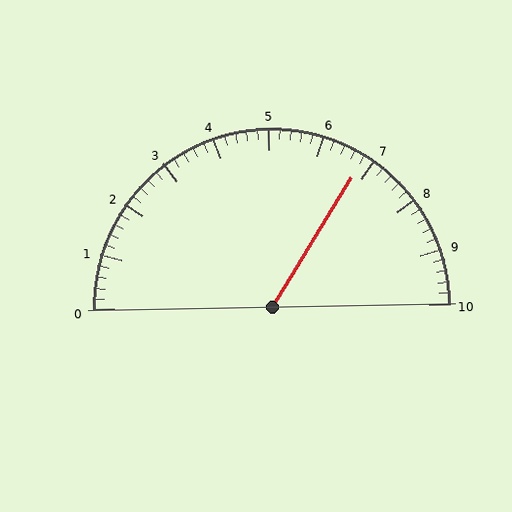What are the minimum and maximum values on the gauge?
The gauge ranges from 0 to 10.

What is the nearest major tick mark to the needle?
The nearest major tick mark is 7.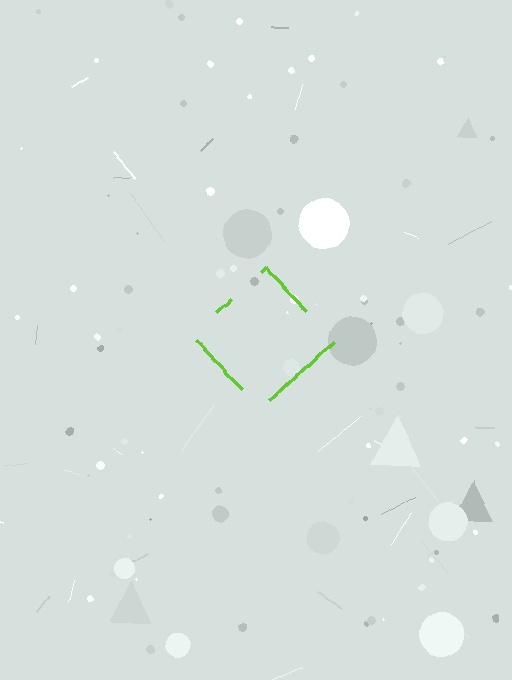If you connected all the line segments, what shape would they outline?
They would outline a diamond.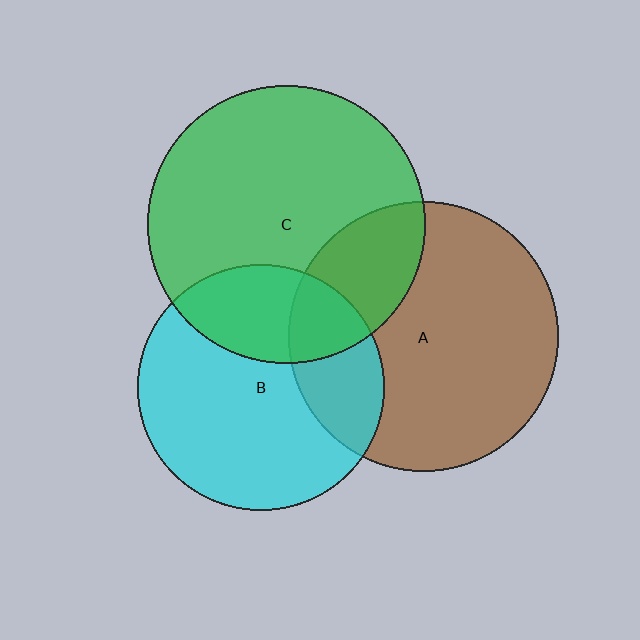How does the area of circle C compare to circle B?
Approximately 1.3 times.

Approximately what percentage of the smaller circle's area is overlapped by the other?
Approximately 30%.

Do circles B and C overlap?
Yes.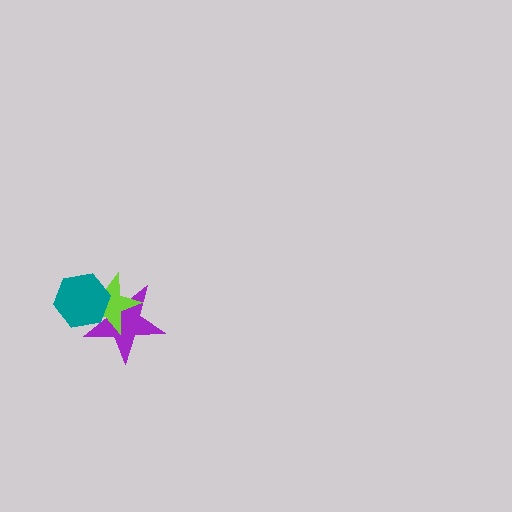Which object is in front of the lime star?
The teal hexagon is in front of the lime star.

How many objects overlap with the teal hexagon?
2 objects overlap with the teal hexagon.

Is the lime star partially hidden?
Yes, it is partially covered by another shape.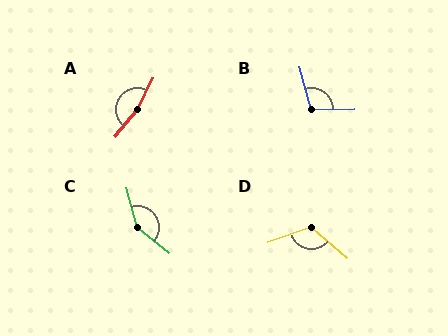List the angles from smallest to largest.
B (105°), D (120°), C (145°), A (167°).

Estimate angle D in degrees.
Approximately 120 degrees.